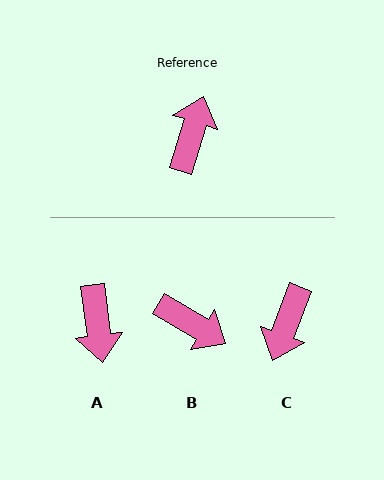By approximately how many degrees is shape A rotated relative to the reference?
Approximately 156 degrees clockwise.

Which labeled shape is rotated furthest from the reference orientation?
C, about 176 degrees away.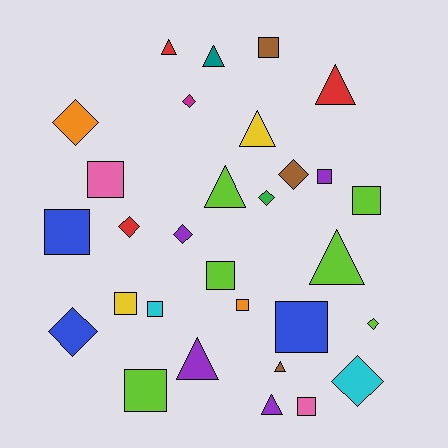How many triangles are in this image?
There are 9 triangles.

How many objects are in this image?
There are 30 objects.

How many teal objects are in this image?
There is 1 teal object.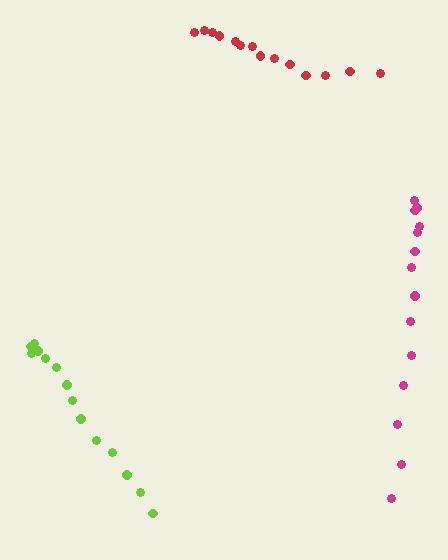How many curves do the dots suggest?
There are 3 distinct paths.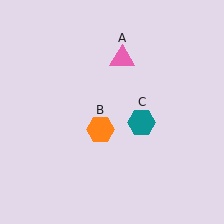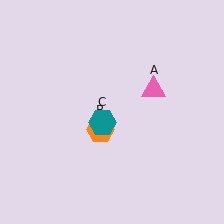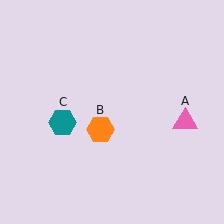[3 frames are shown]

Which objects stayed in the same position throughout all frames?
Orange hexagon (object B) remained stationary.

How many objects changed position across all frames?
2 objects changed position: pink triangle (object A), teal hexagon (object C).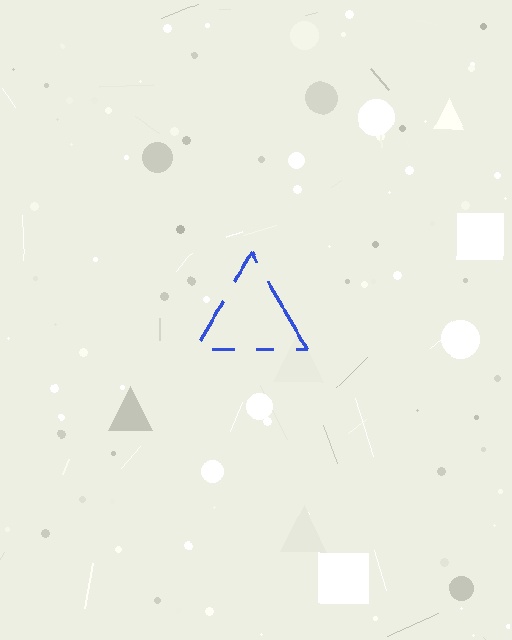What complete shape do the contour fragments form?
The contour fragments form a triangle.